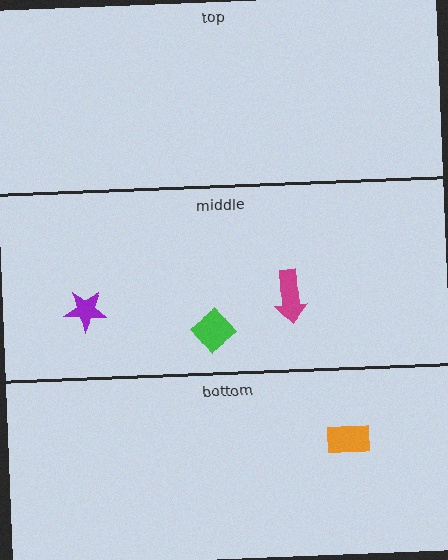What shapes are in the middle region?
The purple star, the magenta arrow, the green diamond.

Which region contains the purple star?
The middle region.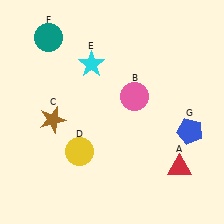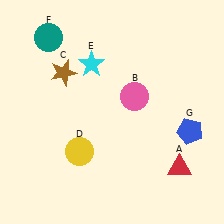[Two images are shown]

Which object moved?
The brown star (C) moved up.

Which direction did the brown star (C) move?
The brown star (C) moved up.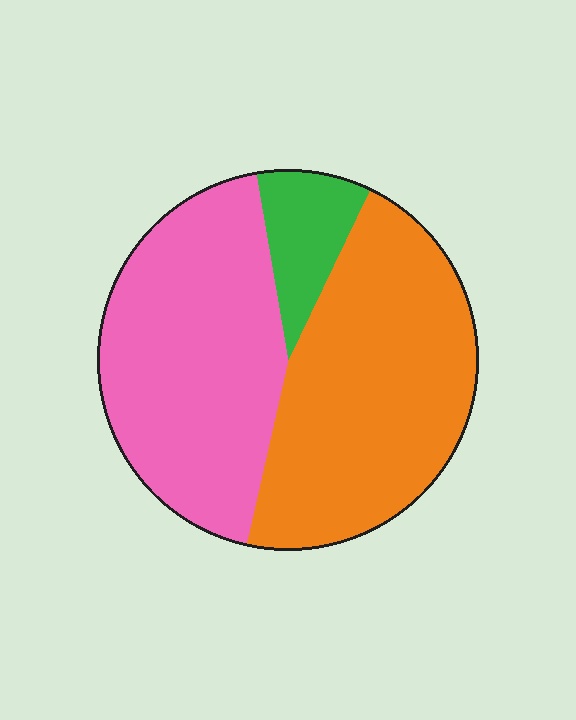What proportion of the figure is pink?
Pink takes up between a third and a half of the figure.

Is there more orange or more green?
Orange.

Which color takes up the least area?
Green, at roughly 10%.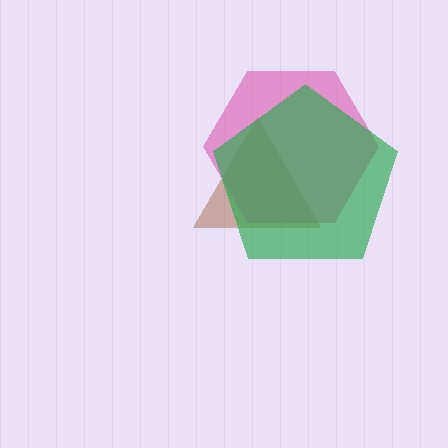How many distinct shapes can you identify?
There are 3 distinct shapes: a brown triangle, a pink hexagon, a green pentagon.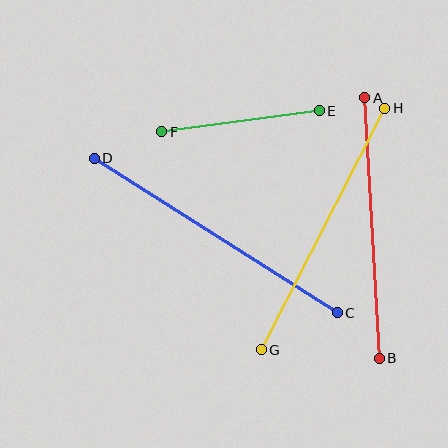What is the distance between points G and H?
The distance is approximately 272 pixels.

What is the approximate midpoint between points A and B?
The midpoint is at approximately (372, 228) pixels.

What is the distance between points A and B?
The distance is approximately 261 pixels.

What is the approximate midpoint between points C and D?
The midpoint is at approximately (216, 235) pixels.